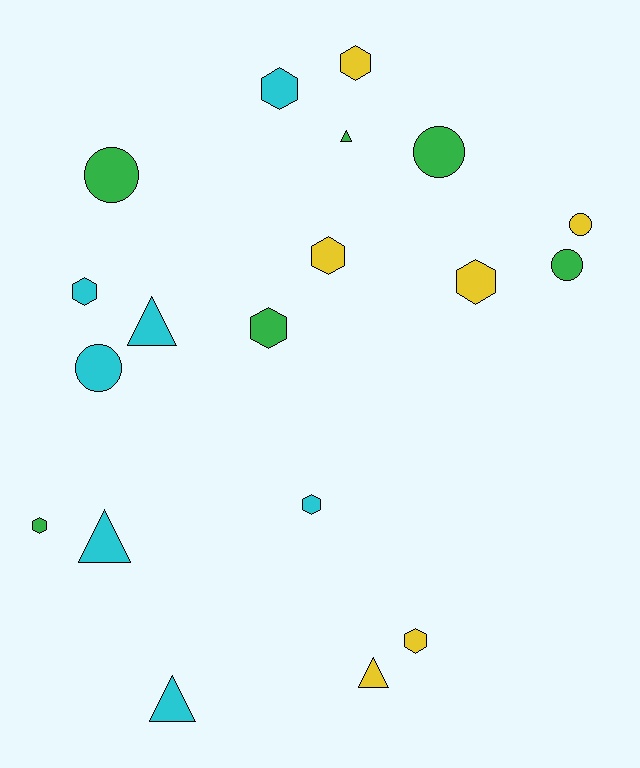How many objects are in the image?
There are 19 objects.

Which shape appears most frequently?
Hexagon, with 9 objects.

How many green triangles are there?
There is 1 green triangle.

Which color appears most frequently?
Cyan, with 7 objects.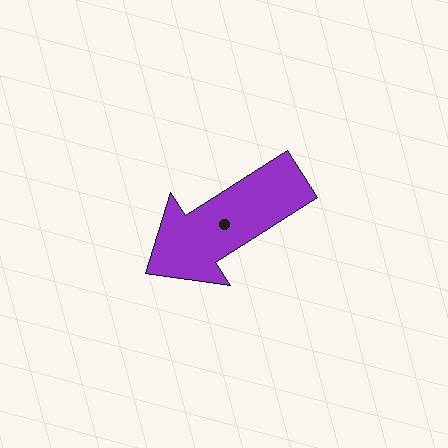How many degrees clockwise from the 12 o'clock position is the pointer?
Approximately 237 degrees.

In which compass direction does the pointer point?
Southwest.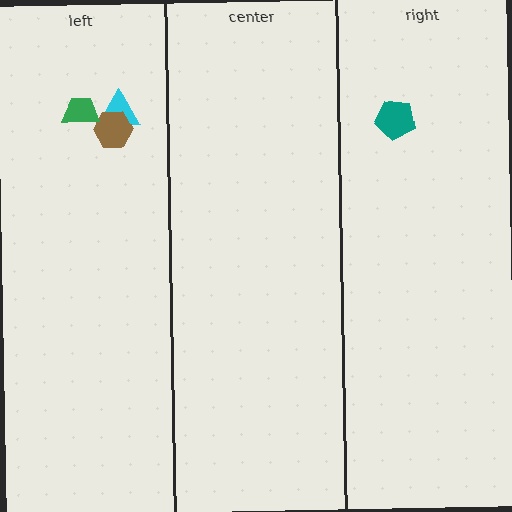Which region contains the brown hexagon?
The left region.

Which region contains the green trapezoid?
The left region.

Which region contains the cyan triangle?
The left region.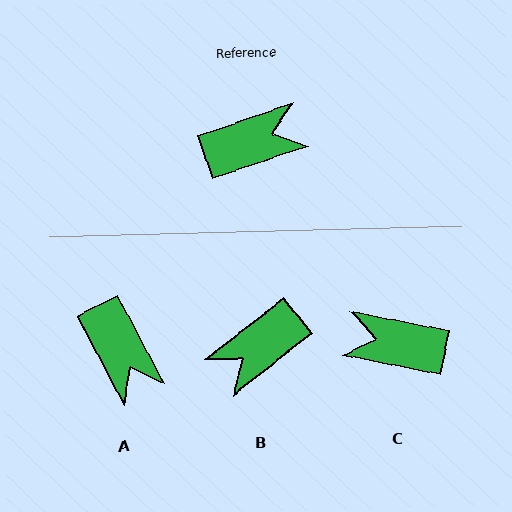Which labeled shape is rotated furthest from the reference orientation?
B, about 161 degrees away.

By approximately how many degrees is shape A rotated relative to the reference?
Approximately 81 degrees clockwise.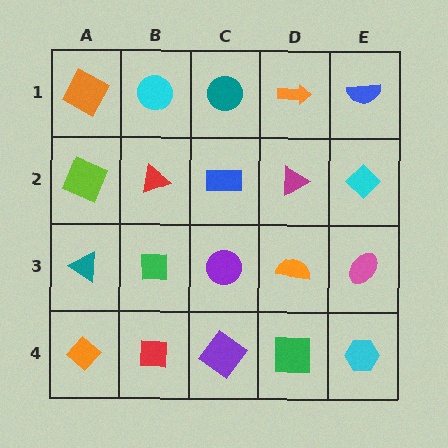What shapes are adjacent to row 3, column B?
A red triangle (row 2, column B), a red square (row 4, column B), a teal triangle (row 3, column A), a purple circle (row 3, column C).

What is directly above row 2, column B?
A cyan circle.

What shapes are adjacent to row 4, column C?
A purple circle (row 3, column C), a red square (row 4, column B), a green square (row 4, column D).